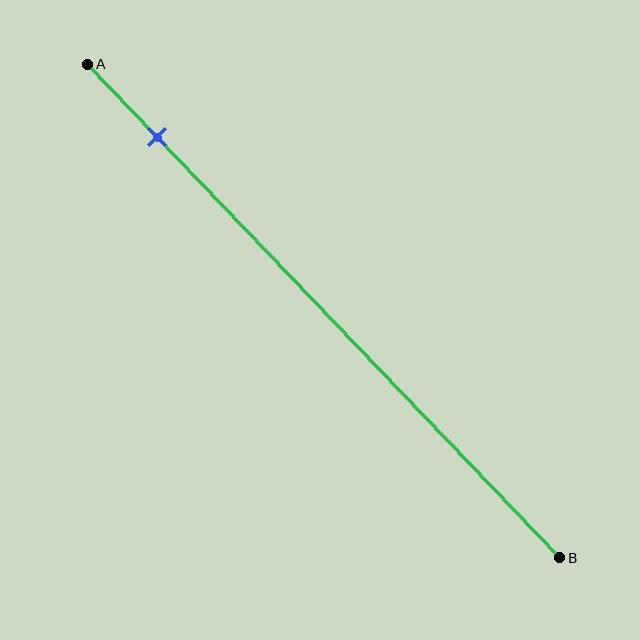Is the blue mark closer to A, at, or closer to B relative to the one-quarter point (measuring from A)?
The blue mark is closer to point A than the one-quarter point of segment AB.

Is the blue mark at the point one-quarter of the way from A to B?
No, the mark is at about 15% from A, not at the 25% one-quarter point.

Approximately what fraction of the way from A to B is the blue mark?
The blue mark is approximately 15% of the way from A to B.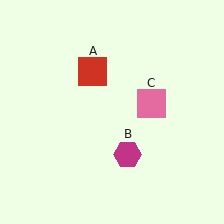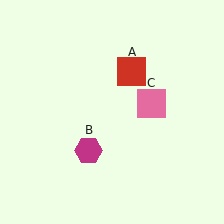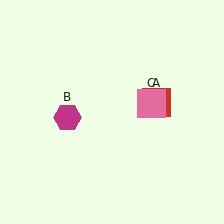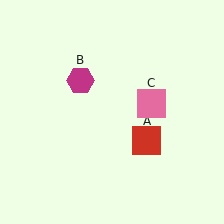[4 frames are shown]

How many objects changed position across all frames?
2 objects changed position: red square (object A), magenta hexagon (object B).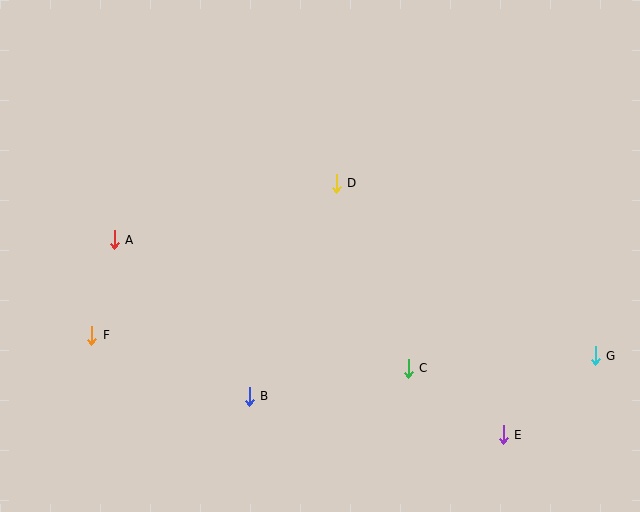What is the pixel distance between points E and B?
The distance between E and B is 257 pixels.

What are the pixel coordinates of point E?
Point E is at (503, 435).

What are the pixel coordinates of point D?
Point D is at (336, 183).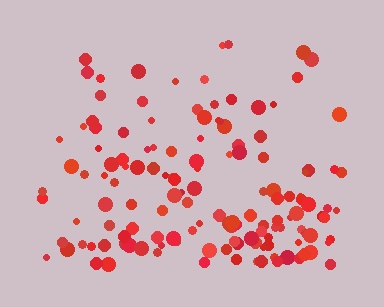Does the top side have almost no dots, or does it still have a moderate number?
Still a moderate number, just noticeably fewer than the bottom.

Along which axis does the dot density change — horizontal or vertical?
Vertical.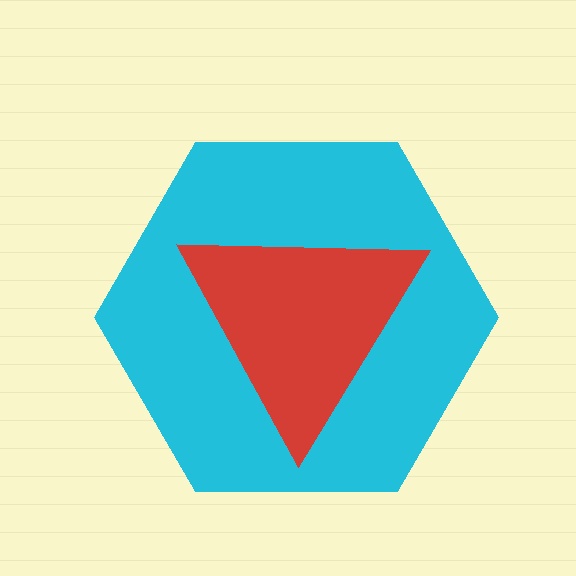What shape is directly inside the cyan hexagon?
The red triangle.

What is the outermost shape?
The cyan hexagon.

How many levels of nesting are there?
2.